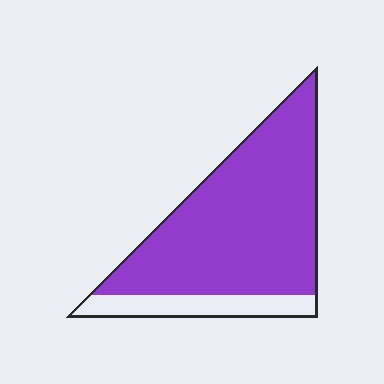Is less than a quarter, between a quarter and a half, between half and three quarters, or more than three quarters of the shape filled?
More than three quarters.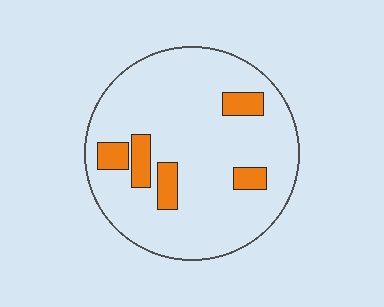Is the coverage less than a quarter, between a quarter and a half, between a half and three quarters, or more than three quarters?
Less than a quarter.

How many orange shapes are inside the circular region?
5.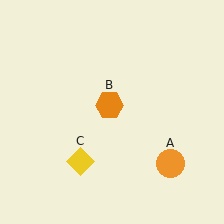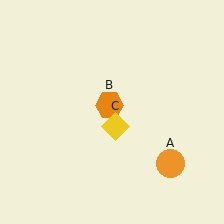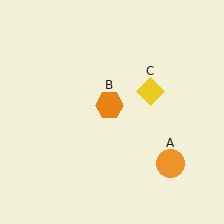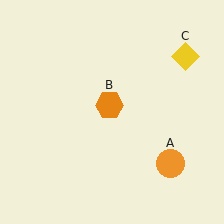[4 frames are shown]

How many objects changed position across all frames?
1 object changed position: yellow diamond (object C).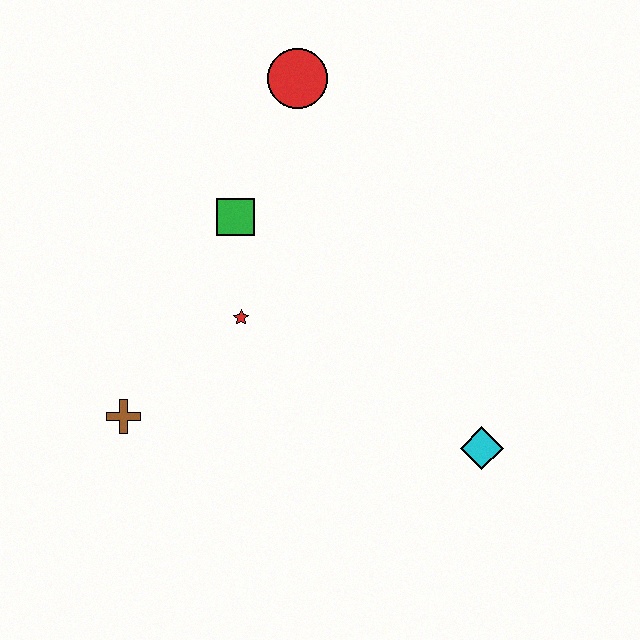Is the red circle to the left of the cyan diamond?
Yes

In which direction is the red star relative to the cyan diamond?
The red star is to the left of the cyan diamond.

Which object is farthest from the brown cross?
The red circle is farthest from the brown cross.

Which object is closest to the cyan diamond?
The red star is closest to the cyan diamond.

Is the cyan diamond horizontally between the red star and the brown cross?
No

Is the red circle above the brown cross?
Yes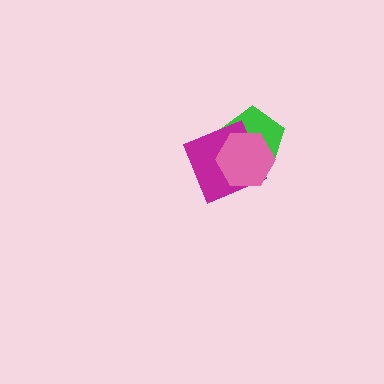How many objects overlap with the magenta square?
2 objects overlap with the magenta square.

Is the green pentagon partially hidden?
Yes, it is partially covered by another shape.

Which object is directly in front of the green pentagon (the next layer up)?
The magenta square is directly in front of the green pentagon.